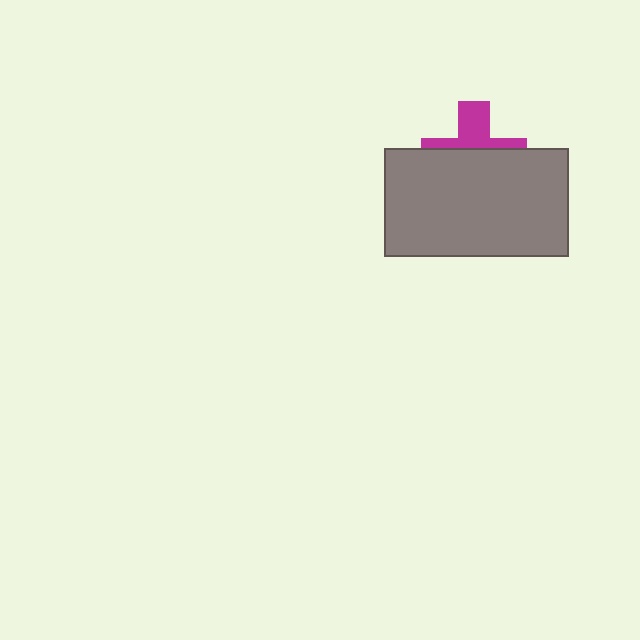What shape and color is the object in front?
The object in front is a gray rectangle.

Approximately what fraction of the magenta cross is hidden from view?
Roughly 62% of the magenta cross is hidden behind the gray rectangle.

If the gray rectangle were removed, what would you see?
You would see the complete magenta cross.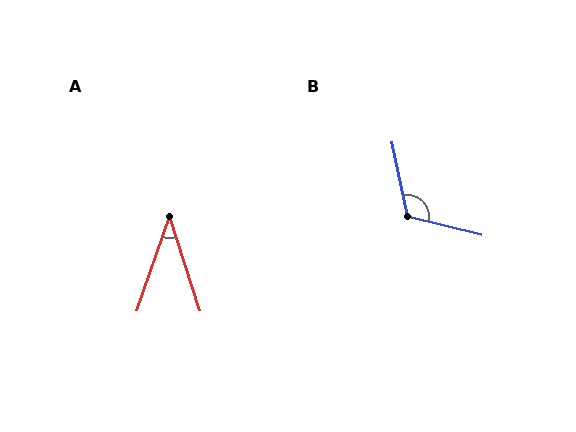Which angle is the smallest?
A, at approximately 37 degrees.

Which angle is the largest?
B, at approximately 116 degrees.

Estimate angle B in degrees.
Approximately 116 degrees.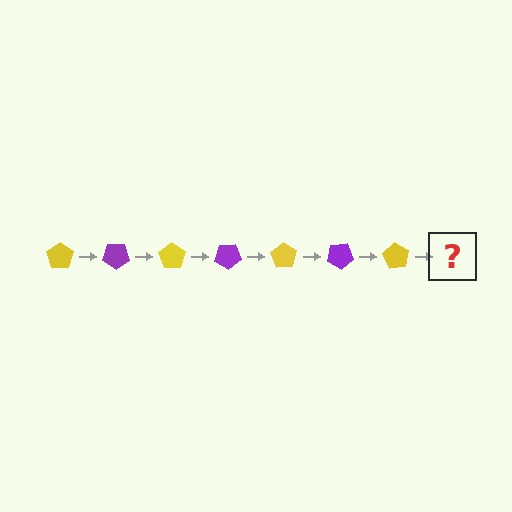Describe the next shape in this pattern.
It should be a purple pentagon, rotated 245 degrees from the start.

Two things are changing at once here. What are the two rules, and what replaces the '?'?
The two rules are that it rotates 35 degrees each step and the color cycles through yellow and purple. The '?' should be a purple pentagon, rotated 245 degrees from the start.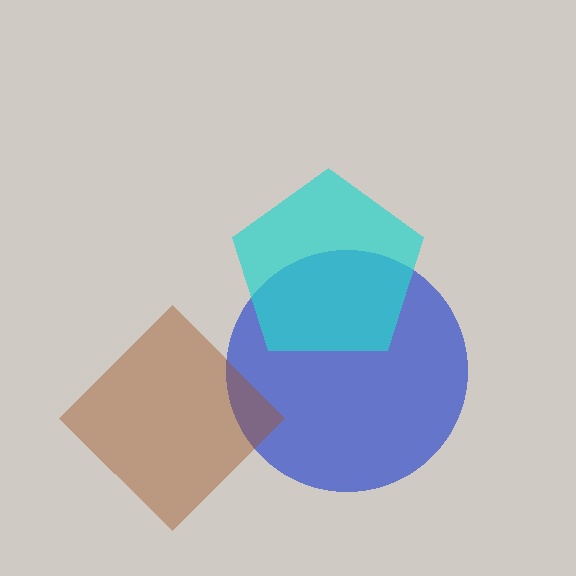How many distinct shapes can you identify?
There are 3 distinct shapes: a blue circle, a brown diamond, a cyan pentagon.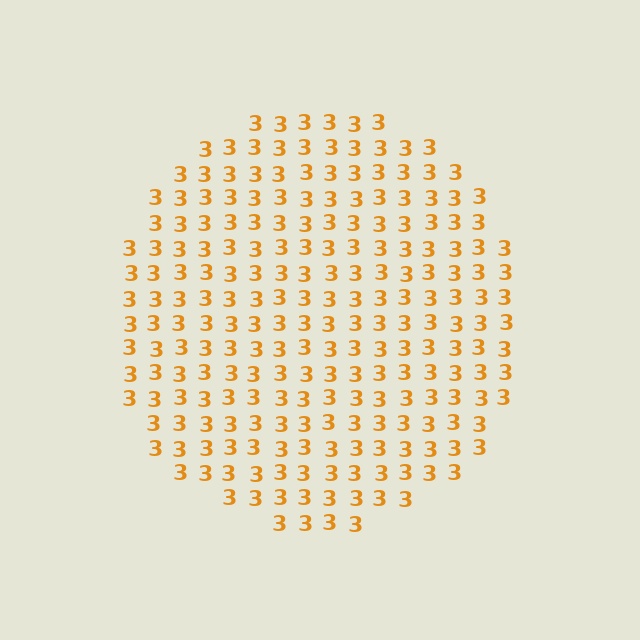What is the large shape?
The large shape is a circle.